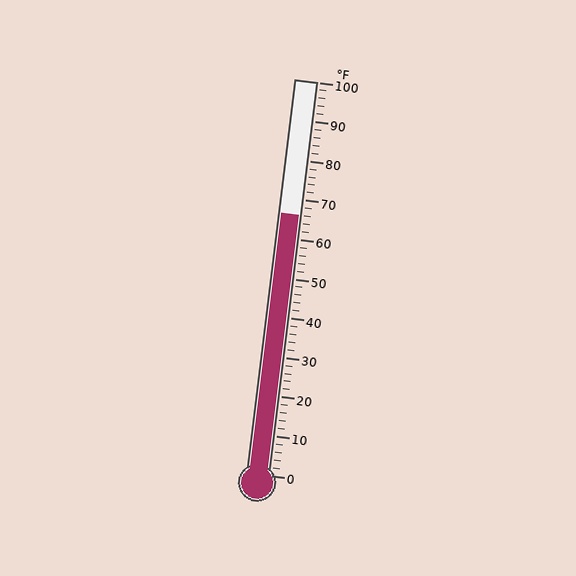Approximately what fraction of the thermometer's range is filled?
The thermometer is filled to approximately 65% of its range.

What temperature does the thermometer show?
The thermometer shows approximately 66°F.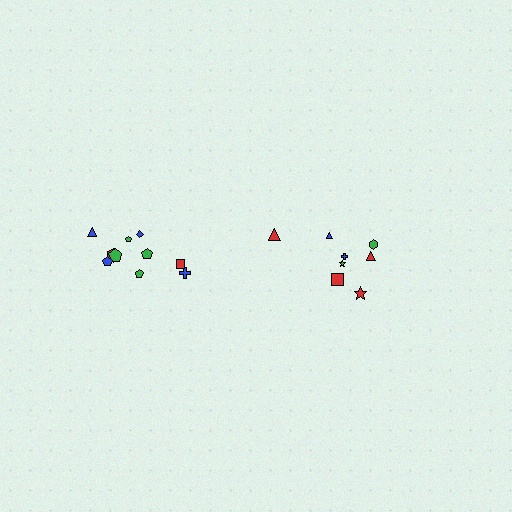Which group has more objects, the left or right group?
The left group.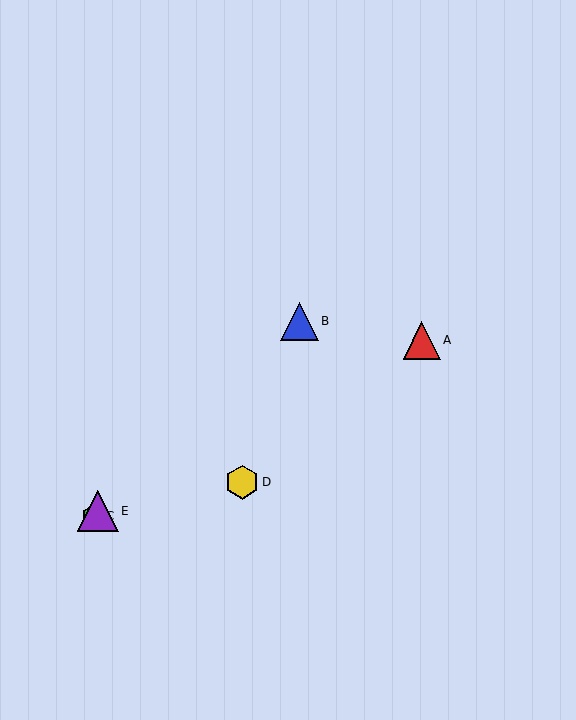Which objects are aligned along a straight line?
Objects B, C, E are aligned along a straight line.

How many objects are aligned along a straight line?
3 objects (B, C, E) are aligned along a straight line.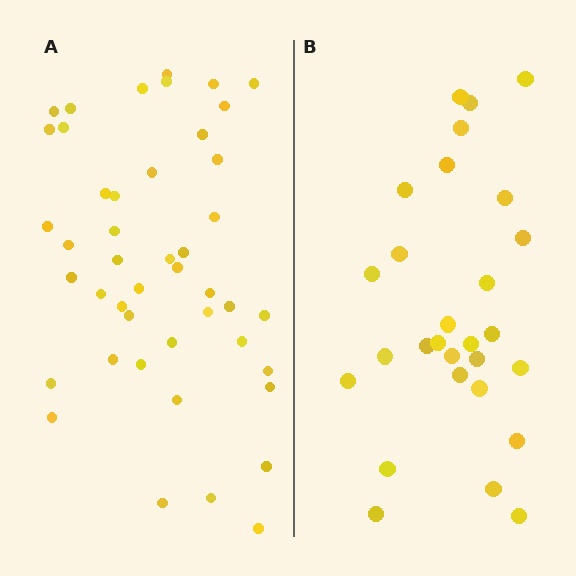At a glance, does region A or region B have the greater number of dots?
Region A (the left region) has more dots.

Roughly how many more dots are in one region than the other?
Region A has approximately 15 more dots than region B.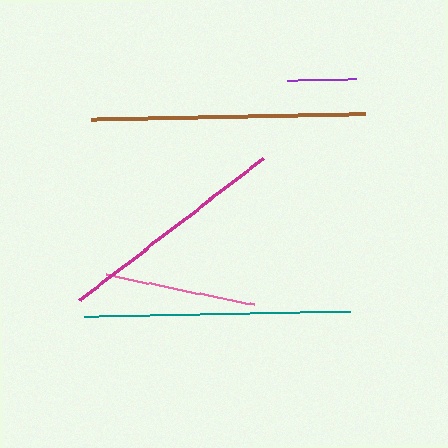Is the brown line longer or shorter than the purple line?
The brown line is longer than the purple line.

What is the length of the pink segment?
The pink segment is approximately 151 pixels long.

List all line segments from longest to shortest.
From longest to shortest: brown, teal, magenta, pink, purple.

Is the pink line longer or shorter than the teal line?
The teal line is longer than the pink line.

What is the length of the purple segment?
The purple segment is approximately 69 pixels long.